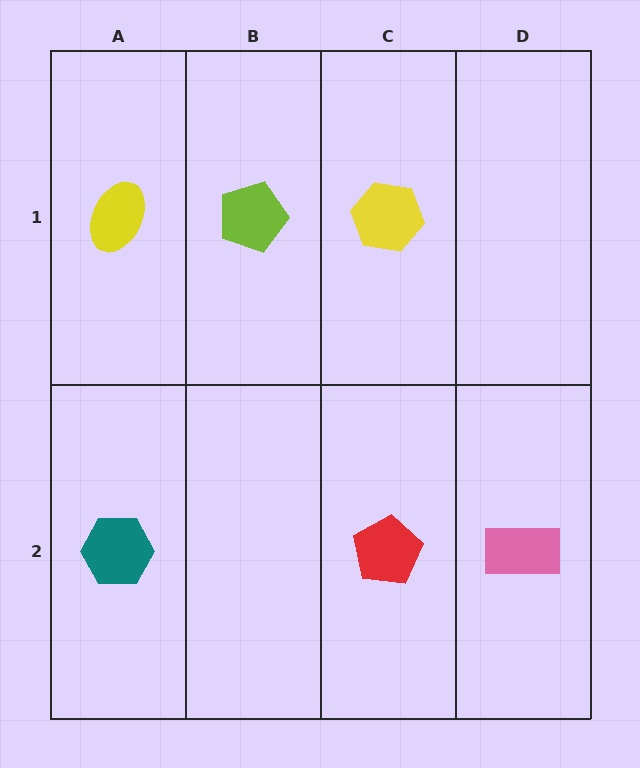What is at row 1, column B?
A lime pentagon.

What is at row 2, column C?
A red pentagon.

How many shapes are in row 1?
3 shapes.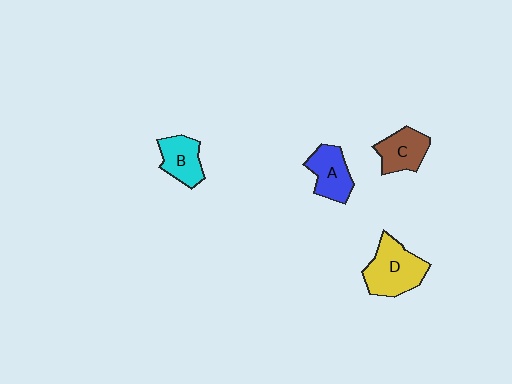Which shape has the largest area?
Shape D (yellow).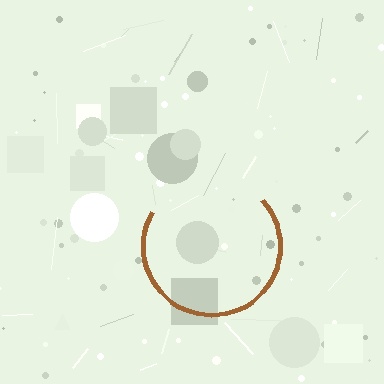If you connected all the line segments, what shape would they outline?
They would outline a circle.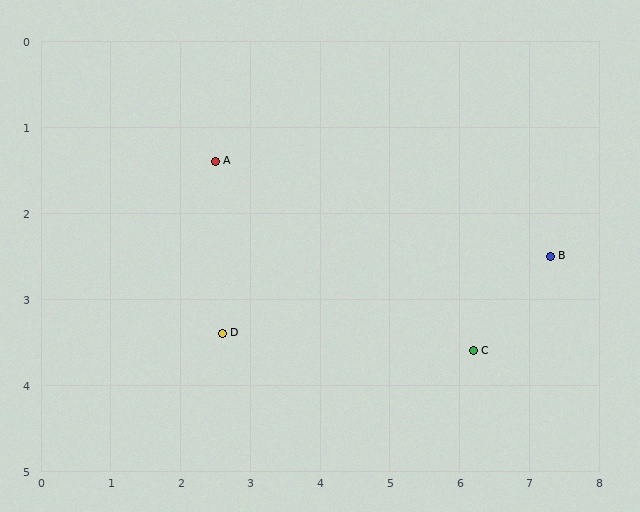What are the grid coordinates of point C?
Point C is at approximately (6.2, 3.6).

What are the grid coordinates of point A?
Point A is at approximately (2.5, 1.4).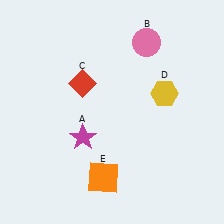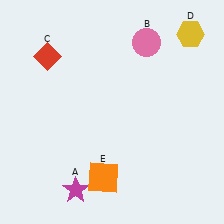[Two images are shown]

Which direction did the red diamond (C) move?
The red diamond (C) moved left.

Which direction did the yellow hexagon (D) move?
The yellow hexagon (D) moved up.